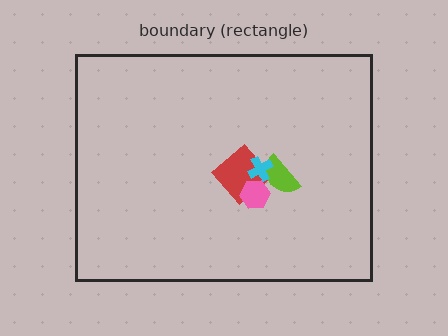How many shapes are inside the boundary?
4 inside, 0 outside.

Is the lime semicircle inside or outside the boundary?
Inside.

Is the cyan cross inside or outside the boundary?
Inside.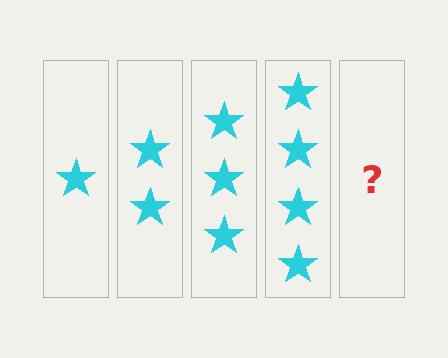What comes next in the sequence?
The next element should be 5 stars.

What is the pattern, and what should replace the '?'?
The pattern is that each step adds one more star. The '?' should be 5 stars.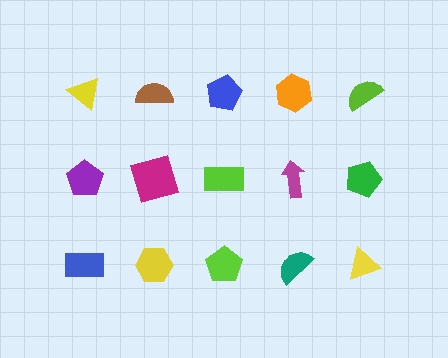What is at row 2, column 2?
A magenta square.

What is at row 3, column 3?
A lime pentagon.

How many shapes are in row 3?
5 shapes.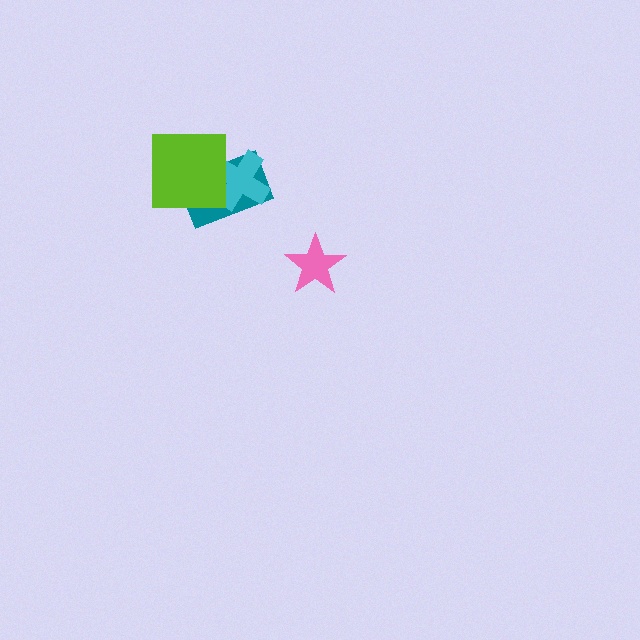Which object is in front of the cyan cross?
The lime square is in front of the cyan cross.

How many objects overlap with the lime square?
2 objects overlap with the lime square.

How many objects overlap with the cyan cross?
2 objects overlap with the cyan cross.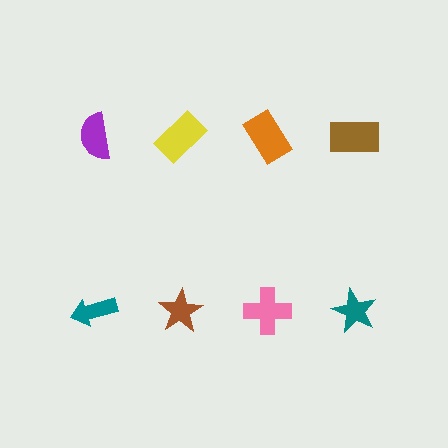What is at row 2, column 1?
A teal arrow.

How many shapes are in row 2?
4 shapes.